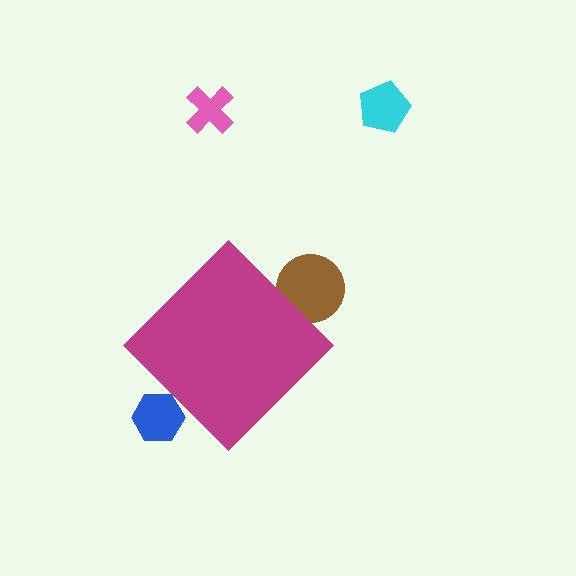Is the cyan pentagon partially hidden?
No, the cyan pentagon is fully visible.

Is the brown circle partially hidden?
Yes, the brown circle is partially hidden behind the magenta diamond.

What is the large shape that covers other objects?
A magenta diamond.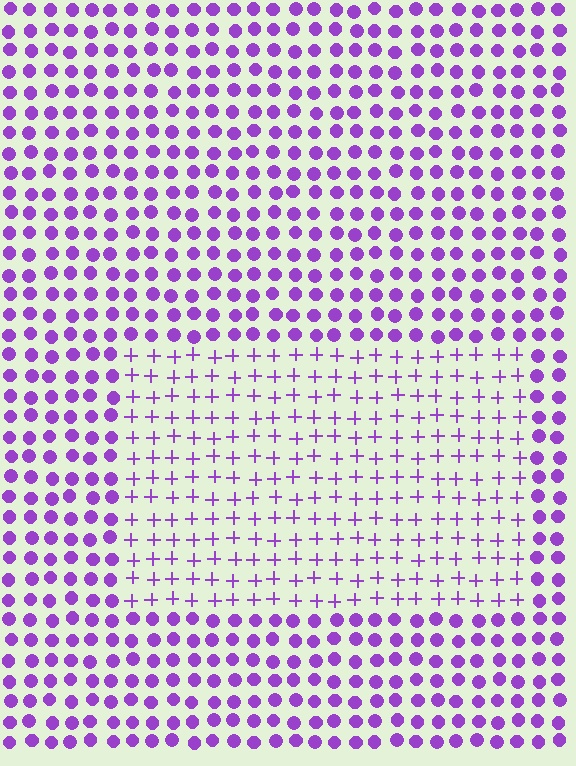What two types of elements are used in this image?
The image uses plus signs inside the rectangle region and circles outside it.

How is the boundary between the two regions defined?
The boundary is defined by a change in element shape: plus signs inside vs. circles outside. All elements share the same color and spacing.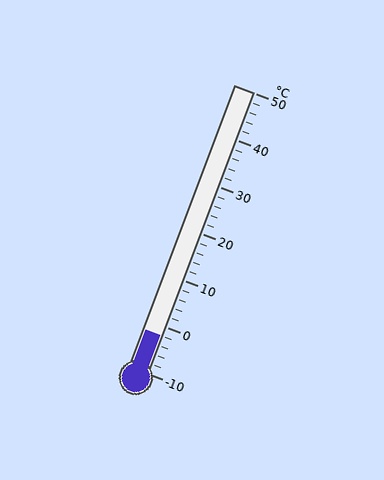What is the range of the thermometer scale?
The thermometer scale ranges from -10°C to 50°C.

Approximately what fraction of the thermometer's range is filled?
The thermometer is filled to approximately 15% of its range.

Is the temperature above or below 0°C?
The temperature is below 0°C.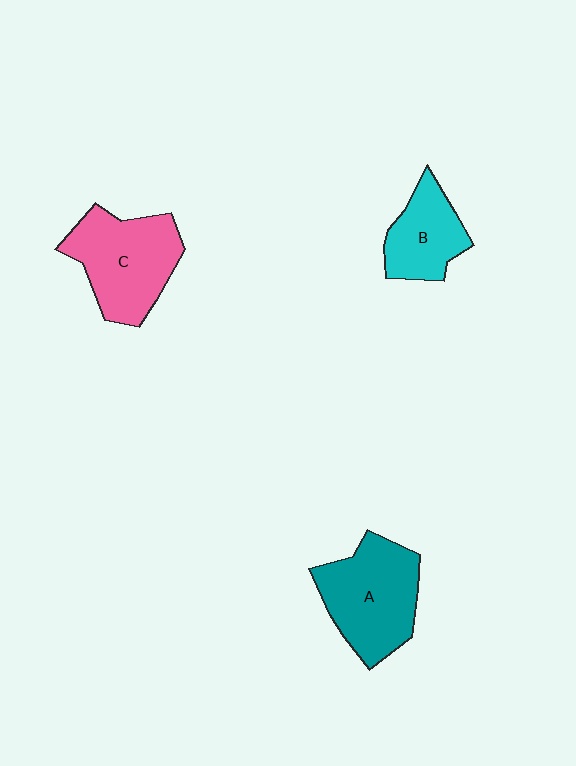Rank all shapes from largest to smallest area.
From largest to smallest: A (teal), C (pink), B (cyan).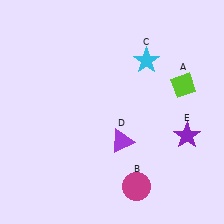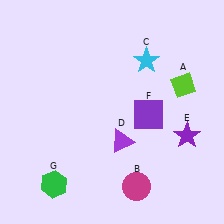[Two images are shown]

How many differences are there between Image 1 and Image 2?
There are 2 differences between the two images.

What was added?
A purple square (F), a green hexagon (G) were added in Image 2.